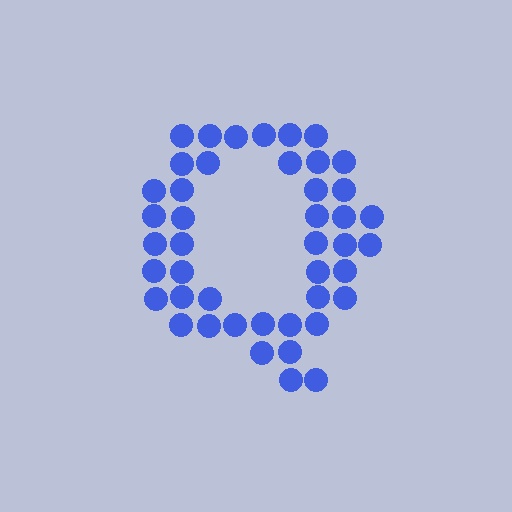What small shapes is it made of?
It is made of small circles.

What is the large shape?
The large shape is the letter Q.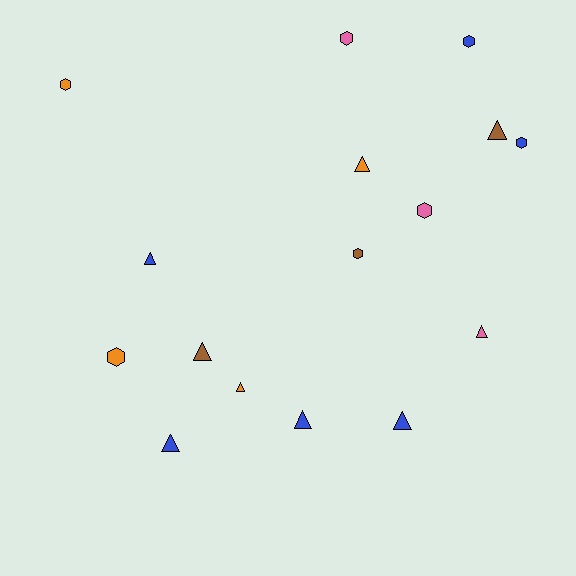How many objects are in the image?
There are 16 objects.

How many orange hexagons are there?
There are 2 orange hexagons.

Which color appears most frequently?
Blue, with 6 objects.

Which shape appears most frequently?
Triangle, with 9 objects.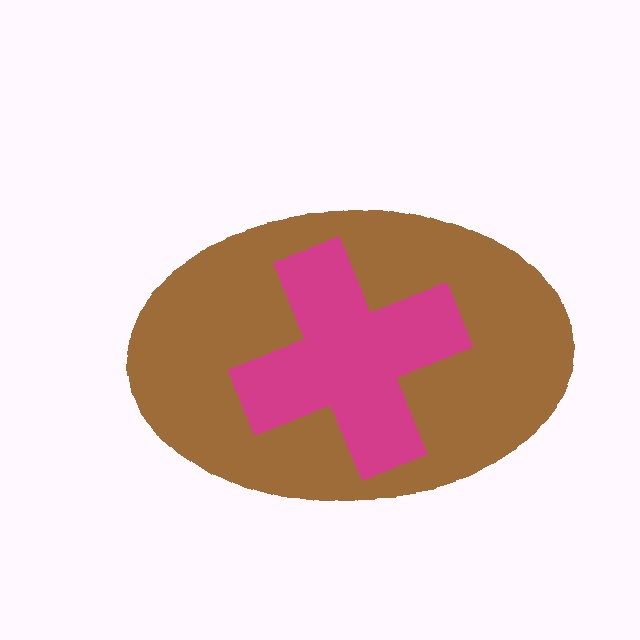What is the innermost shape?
The magenta cross.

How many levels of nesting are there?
2.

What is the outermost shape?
The brown ellipse.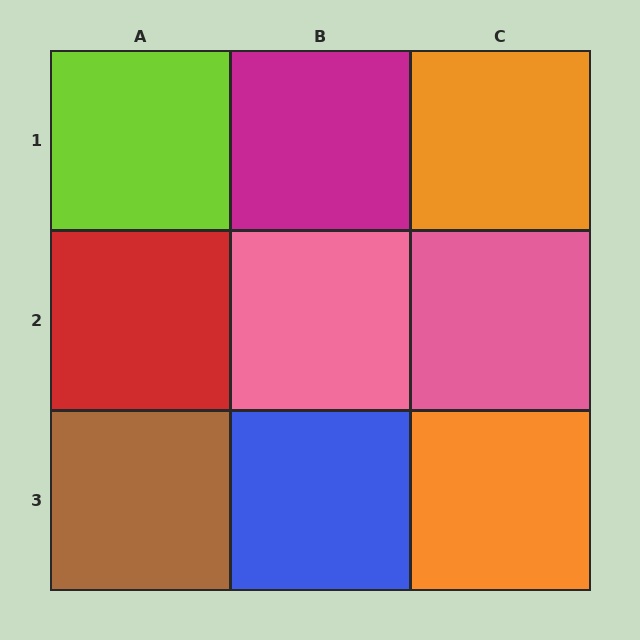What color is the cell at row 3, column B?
Blue.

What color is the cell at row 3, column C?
Orange.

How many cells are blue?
1 cell is blue.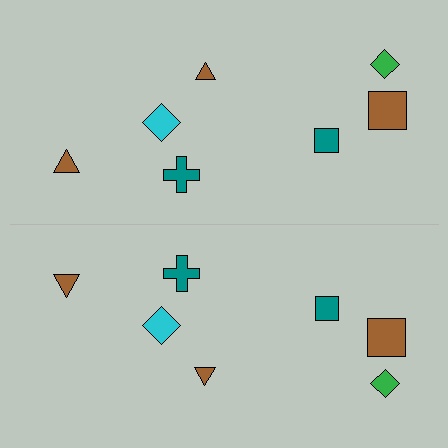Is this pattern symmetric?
Yes, this pattern has bilateral (reflection) symmetry.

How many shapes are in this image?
There are 14 shapes in this image.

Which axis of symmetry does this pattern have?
The pattern has a horizontal axis of symmetry running through the center of the image.